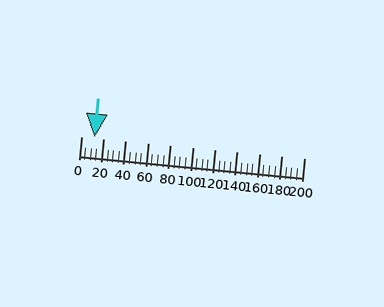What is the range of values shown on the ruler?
The ruler shows values from 0 to 200.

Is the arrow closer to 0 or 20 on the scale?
The arrow is closer to 20.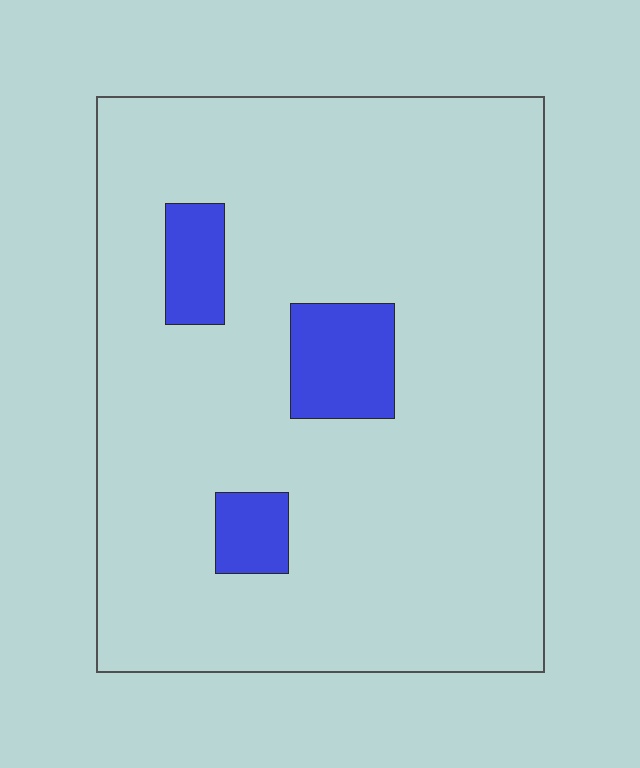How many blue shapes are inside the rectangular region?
3.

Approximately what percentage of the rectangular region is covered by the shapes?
Approximately 10%.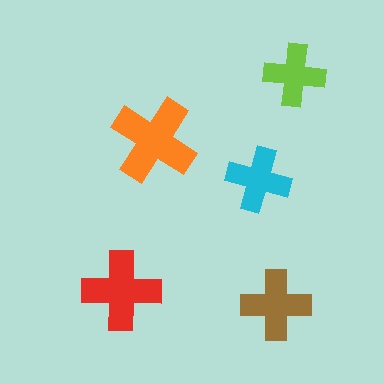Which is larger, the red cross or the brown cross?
The red one.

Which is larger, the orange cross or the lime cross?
The orange one.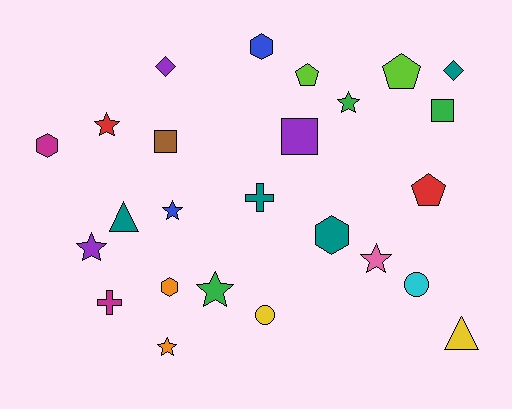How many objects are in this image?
There are 25 objects.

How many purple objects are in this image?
There are 3 purple objects.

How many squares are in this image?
There are 3 squares.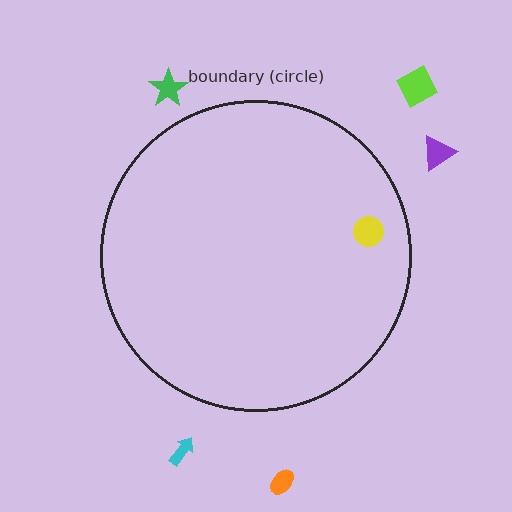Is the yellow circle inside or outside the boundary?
Inside.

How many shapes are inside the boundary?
1 inside, 5 outside.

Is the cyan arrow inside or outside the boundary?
Outside.